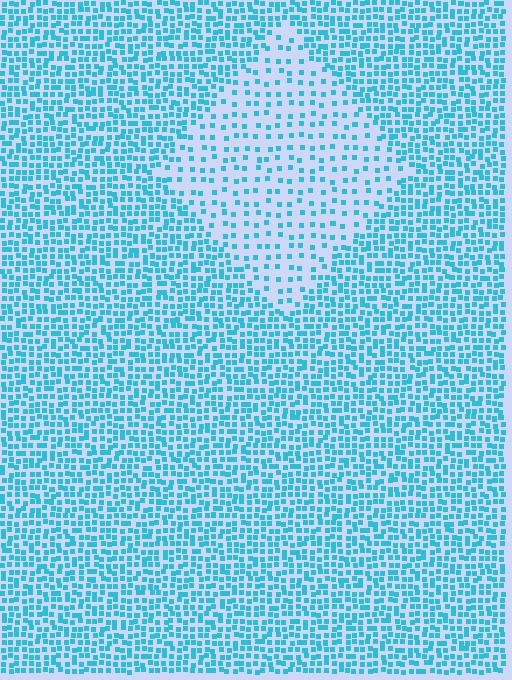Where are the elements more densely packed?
The elements are more densely packed outside the diamond boundary.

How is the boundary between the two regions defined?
The boundary is defined by a change in element density (approximately 2.4x ratio). All elements are the same color, size, and shape.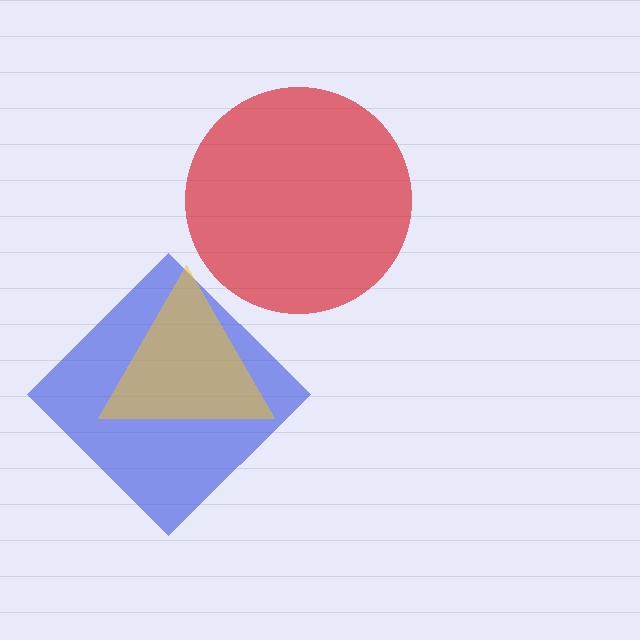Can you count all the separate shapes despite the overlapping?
Yes, there are 3 separate shapes.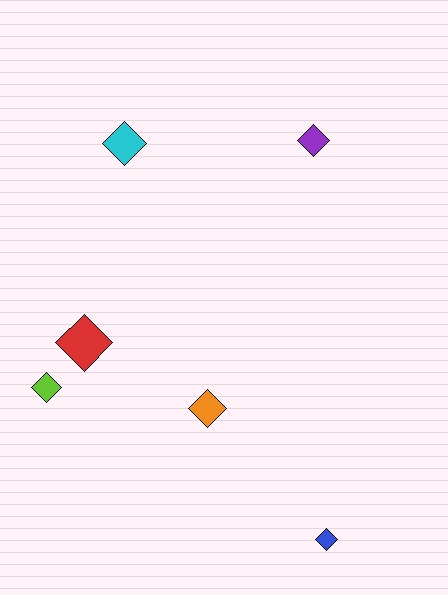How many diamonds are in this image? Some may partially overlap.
There are 6 diamonds.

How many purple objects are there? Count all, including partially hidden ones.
There is 1 purple object.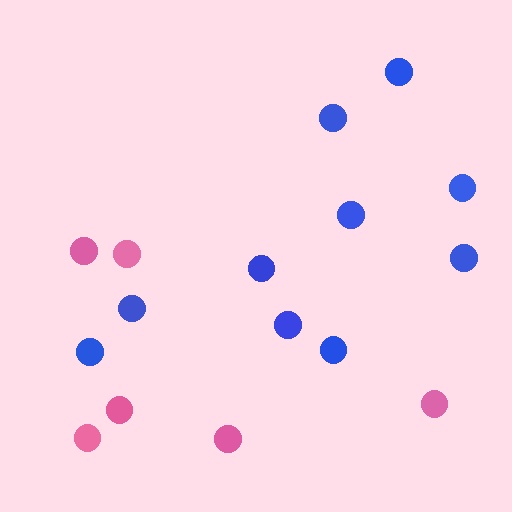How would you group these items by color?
There are 2 groups: one group of pink circles (6) and one group of blue circles (10).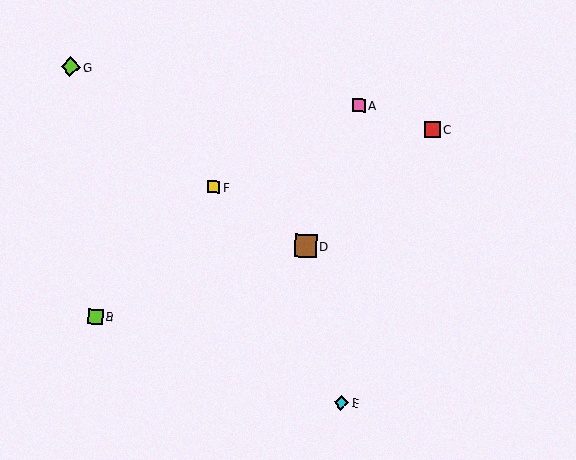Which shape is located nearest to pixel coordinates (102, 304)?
The lime square (labeled B) at (96, 317) is nearest to that location.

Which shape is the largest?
The brown square (labeled D) is the largest.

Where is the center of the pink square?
The center of the pink square is at (359, 105).